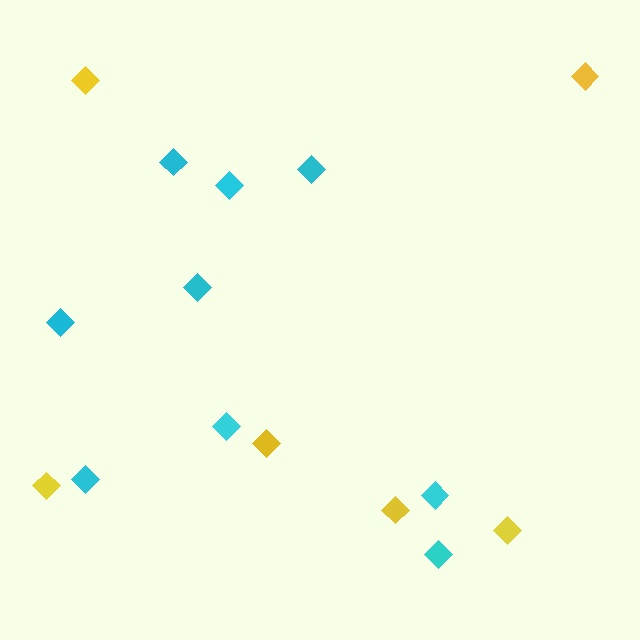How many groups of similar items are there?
There are 2 groups: one group of cyan diamonds (9) and one group of yellow diamonds (6).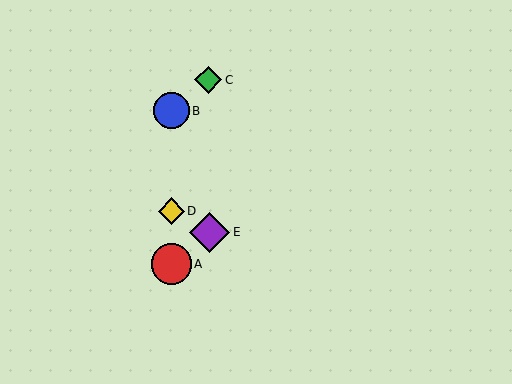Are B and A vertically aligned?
Yes, both are at x≈171.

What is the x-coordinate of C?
Object C is at x≈208.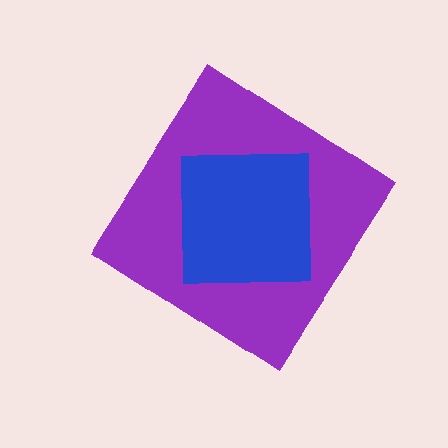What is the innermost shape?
The blue square.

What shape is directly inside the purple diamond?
The blue square.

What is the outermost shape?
The purple diamond.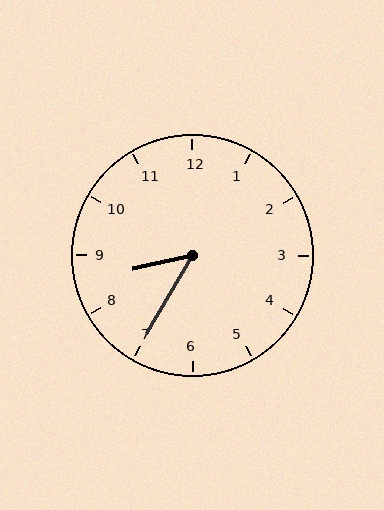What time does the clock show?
8:35.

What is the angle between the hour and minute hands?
Approximately 48 degrees.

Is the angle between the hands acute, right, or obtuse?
It is acute.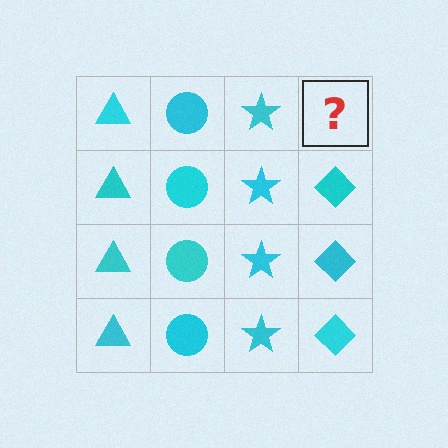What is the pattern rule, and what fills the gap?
The rule is that each column has a consistent shape. The gap should be filled with a cyan diamond.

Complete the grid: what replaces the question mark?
The question mark should be replaced with a cyan diamond.